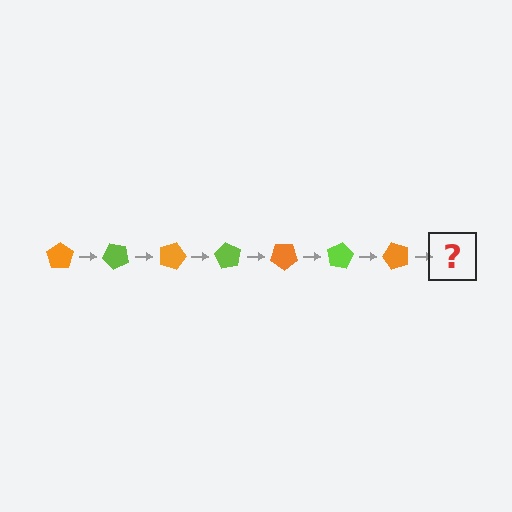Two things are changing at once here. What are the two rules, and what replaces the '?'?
The two rules are that it rotates 45 degrees each step and the color cycles through orange and lime. The '?' should be a lime pentagon, rotated 315 degrees from the start.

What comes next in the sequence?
The next element should be a lime pentagon, rotated 315 degrees from the start.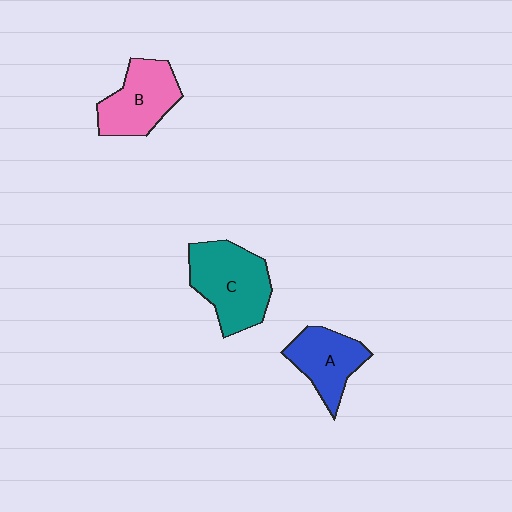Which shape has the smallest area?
Shape A (blue).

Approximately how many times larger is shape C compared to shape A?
Approximately 1.4 times.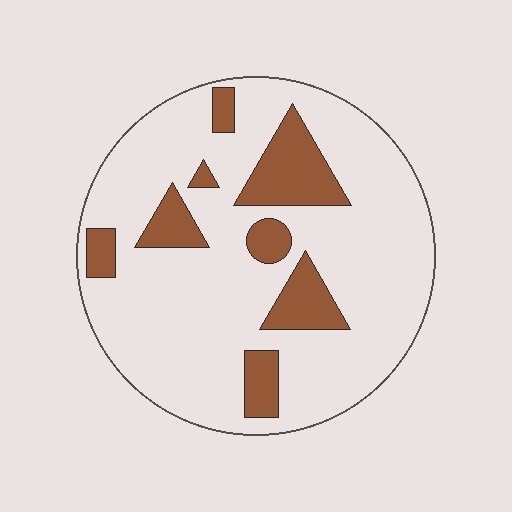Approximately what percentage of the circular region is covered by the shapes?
Approximately 20%.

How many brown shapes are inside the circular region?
8.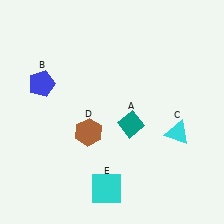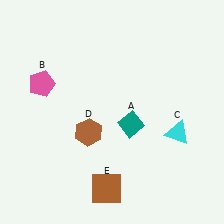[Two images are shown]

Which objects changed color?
B changed from blue to pink. E changed from cyan to brown.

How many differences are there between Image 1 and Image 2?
There are 2 differences between the two images.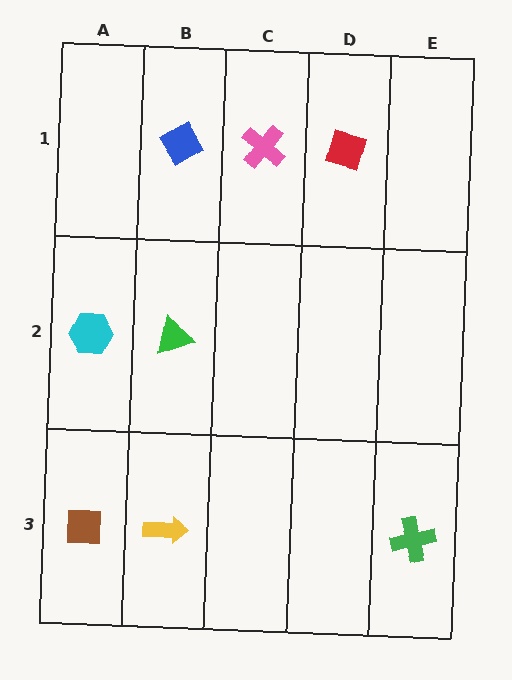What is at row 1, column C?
A pink cross.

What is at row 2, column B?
A green triangle.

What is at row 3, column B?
A yellow arrow.